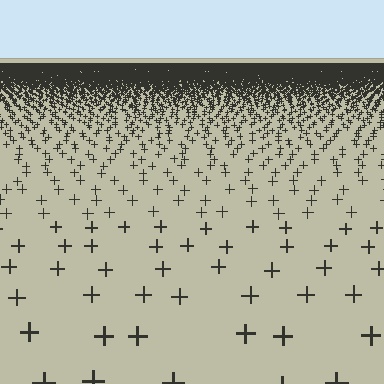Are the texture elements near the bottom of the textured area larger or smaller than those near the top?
Larger. Near the bottom, elements are closer to the viewer and appear at a bigger on-screen size.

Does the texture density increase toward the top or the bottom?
Density increases toward the top.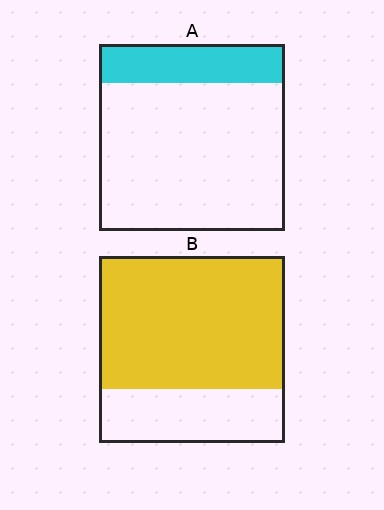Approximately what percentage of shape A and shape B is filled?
A is approximately 20% and B is approximately 70%.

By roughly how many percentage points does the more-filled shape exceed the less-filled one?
By roughly 50 percentage points (B over A).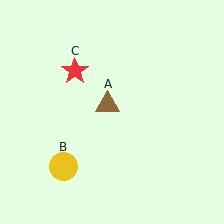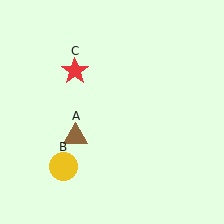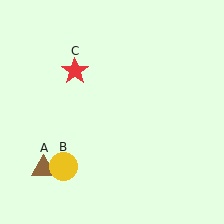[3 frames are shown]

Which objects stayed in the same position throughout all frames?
Yellow circle (object B) and red star (object C) remained stationary.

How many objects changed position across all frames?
1 object changed position: brown triangle (object A).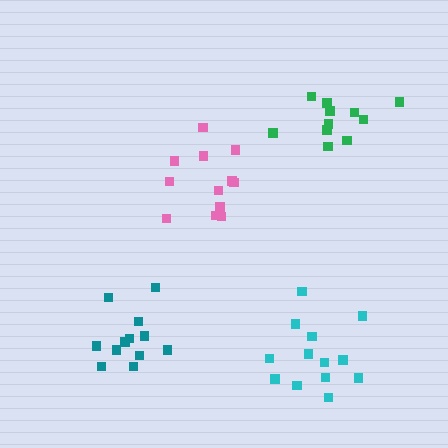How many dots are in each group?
Group 1: 13 dots, Group 2: 12 dots, Group 3: 11 dots, Group 4: 12 dots (48 total).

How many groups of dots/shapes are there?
There are 4 groups.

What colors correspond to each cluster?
The clusters are colored: cyan, teal, green, pink.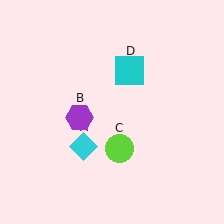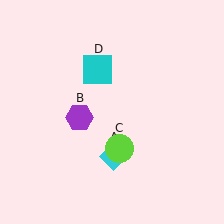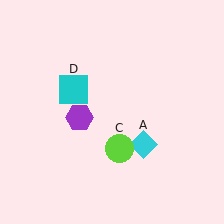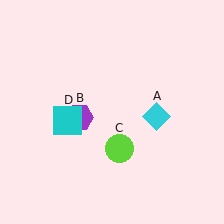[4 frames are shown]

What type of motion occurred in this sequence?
The cyan diamond (object A), cyan square (object D) rotated counterclockwise around the center of the scene.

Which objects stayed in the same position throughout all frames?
Purple hexagon (object B) and lime circle (object C) remained stationary.